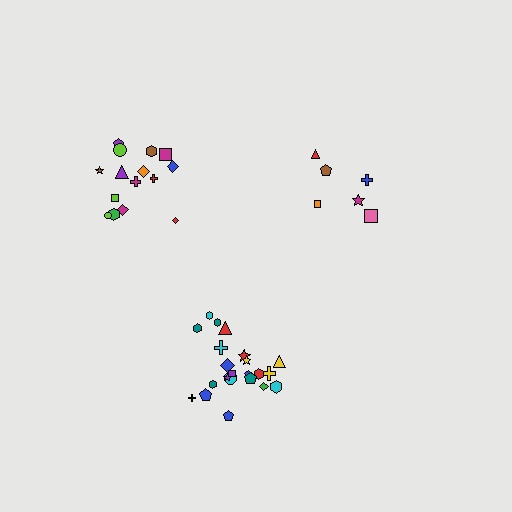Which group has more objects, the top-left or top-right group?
The top-left group.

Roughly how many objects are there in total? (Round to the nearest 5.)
Roughly 45 objects in total.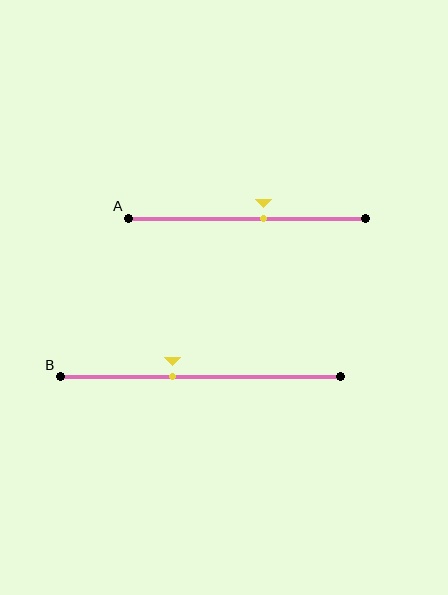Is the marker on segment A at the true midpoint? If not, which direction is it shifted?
No, the marker on segment A is shifted to the right by about 7% of the segment length.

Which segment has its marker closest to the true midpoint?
Segment A has its marker closest to the true midpoint.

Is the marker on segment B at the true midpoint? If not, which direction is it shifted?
No, the marker on segment B is shifted to the left by about 10% of the segment length.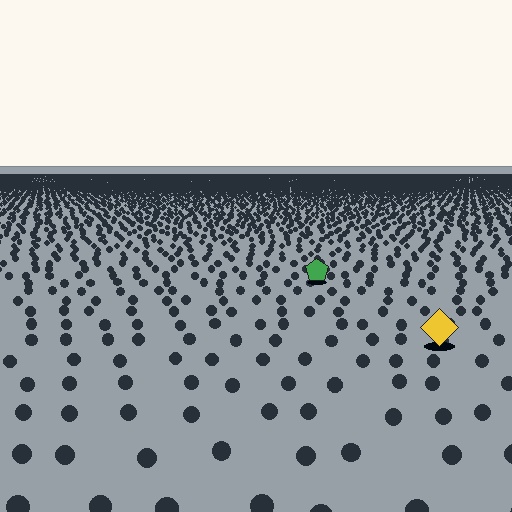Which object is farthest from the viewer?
The green pentagon is farthest from the viewer. It appears smaller and the ground texture around it is denser.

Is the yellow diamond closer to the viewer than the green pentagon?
Yes. The yellow diamond is closer — you can tell from the texture gradient: the ground texture is coarser near it.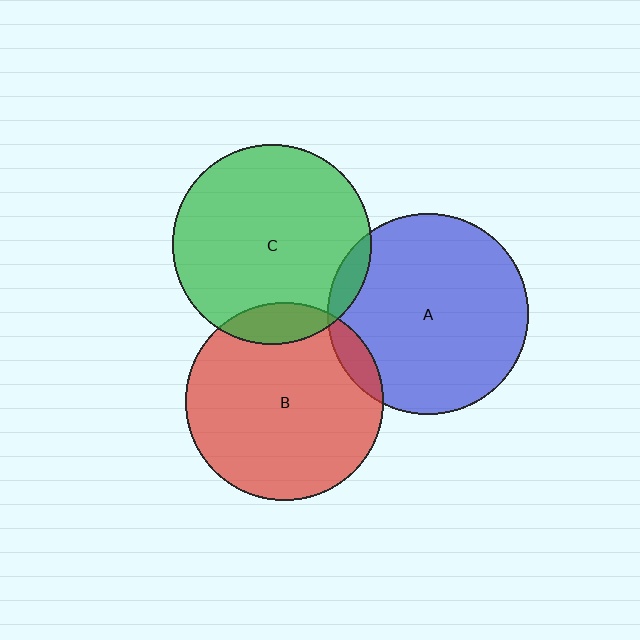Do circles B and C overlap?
Yes.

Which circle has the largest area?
Circle A (blue).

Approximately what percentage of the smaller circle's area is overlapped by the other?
Approximately 10%.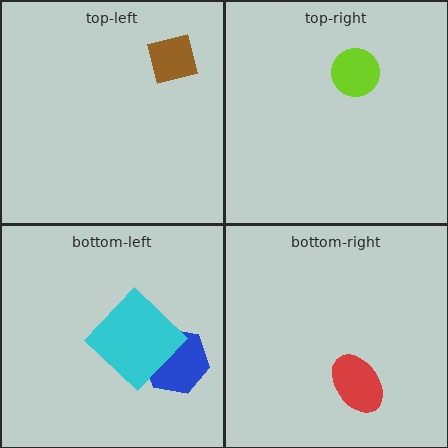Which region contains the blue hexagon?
The bottom-left region.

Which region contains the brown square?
The top-left region.